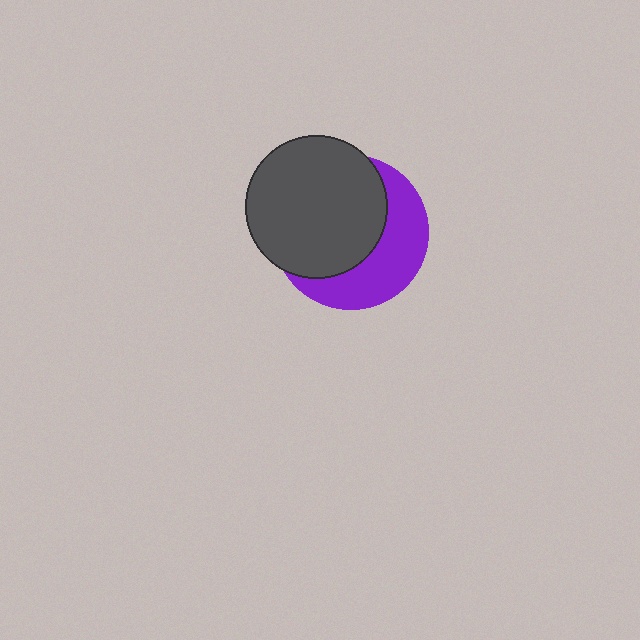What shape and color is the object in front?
The object in front is a dark gray circle.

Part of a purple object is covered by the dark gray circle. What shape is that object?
It is a circle.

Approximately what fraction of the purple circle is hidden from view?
Roughly 59% of the purple circle is hidden behind the dark gray circle.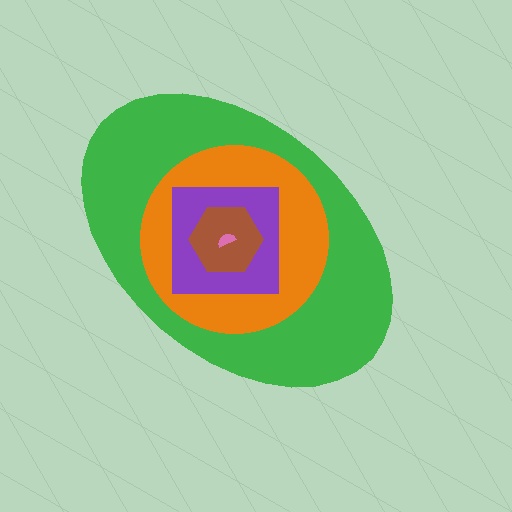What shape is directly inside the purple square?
The brown hexagon.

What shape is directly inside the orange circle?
The purple square.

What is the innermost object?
The pink semicircle.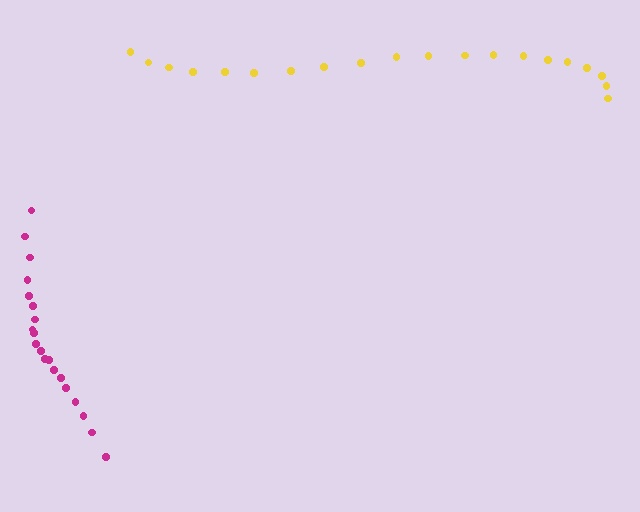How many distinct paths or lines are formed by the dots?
There are 2 distinct paths.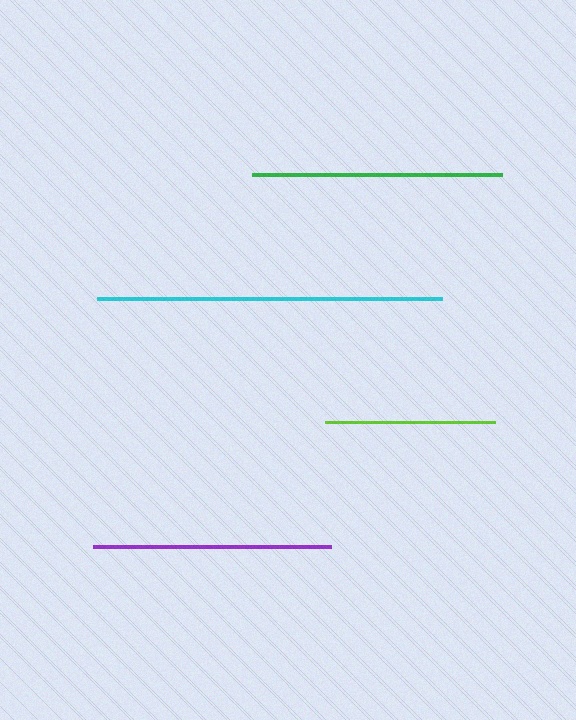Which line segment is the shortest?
The lime line is the shortest at approximately 169 pixels.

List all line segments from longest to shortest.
From longest to shortest: cyan, green, purple, lime.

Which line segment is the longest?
The cyan line is the longest at approximately 345 pixels.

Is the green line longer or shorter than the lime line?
The green line is longer than the lime line.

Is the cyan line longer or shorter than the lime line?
The cyan line is longer than the lime line.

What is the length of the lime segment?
The lime segment is approximately 169 pixels long.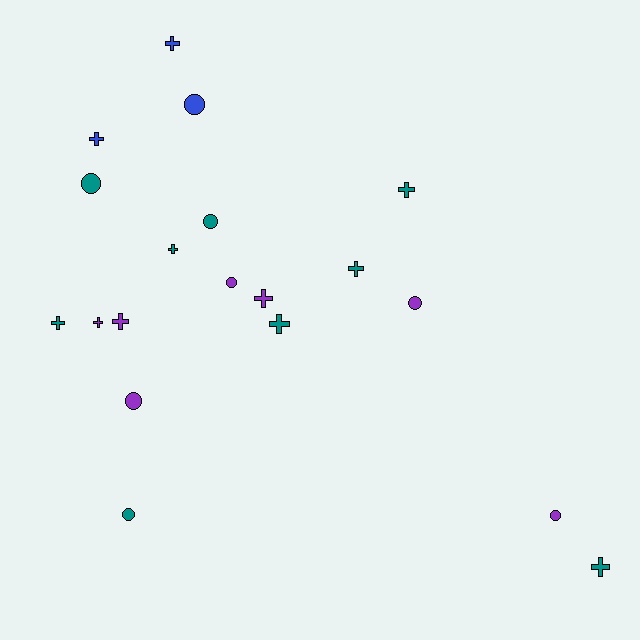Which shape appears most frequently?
Cross, with 11 objects.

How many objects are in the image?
There are 19 objects.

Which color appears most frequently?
Teal, with 9 objects.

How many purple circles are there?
There are 4 purple circles.